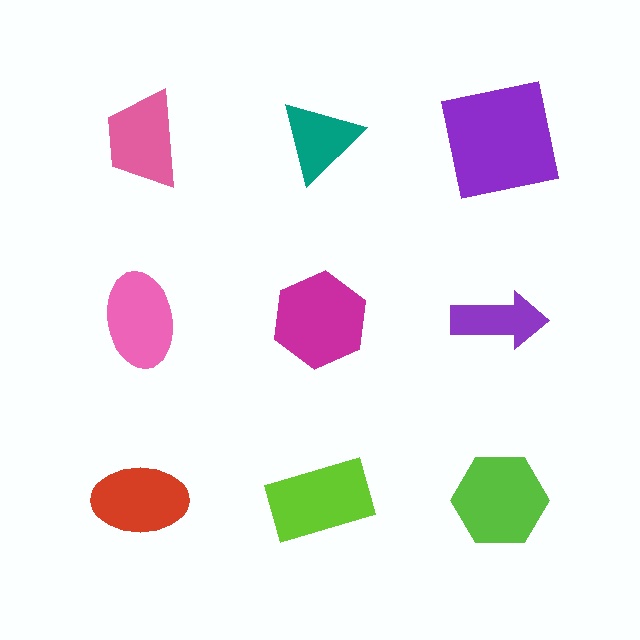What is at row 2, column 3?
A purple arrow.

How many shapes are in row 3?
3 shapes.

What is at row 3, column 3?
A lime hexagon.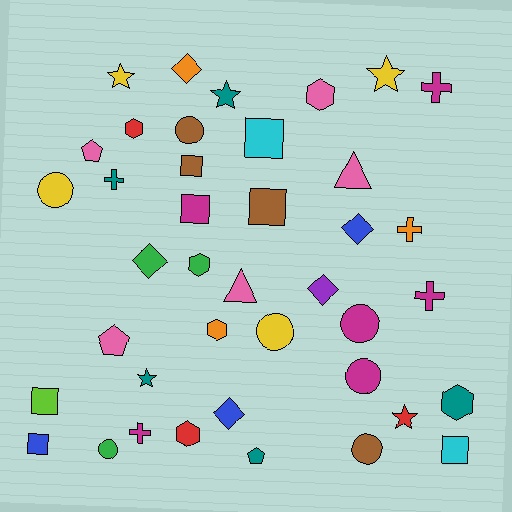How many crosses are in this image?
There are 5 crosses.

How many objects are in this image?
There are 40 objects.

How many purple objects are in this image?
There is 1 purple object.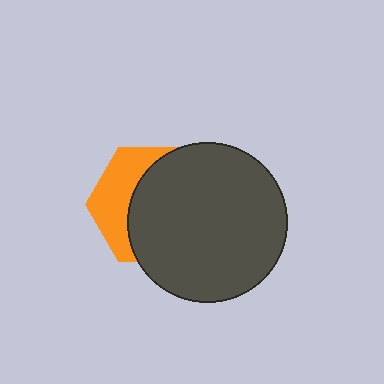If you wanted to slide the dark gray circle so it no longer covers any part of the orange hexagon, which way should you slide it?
Slide it right — that is the most direct way to separate the two shapes.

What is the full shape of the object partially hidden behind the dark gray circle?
The partially hidden object is an orange hexagon.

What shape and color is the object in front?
The object in front is a dark gray circle.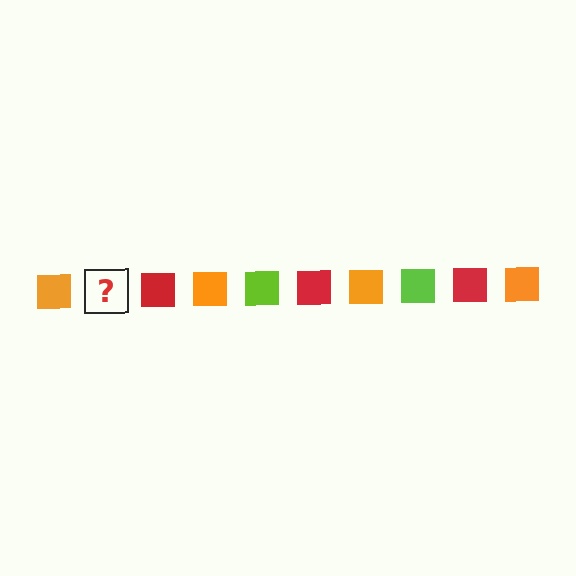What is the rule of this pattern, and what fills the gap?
The rule is that the pattern cycles through orange, lime, red squares. The gap should be filled with a lime square.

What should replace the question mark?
The question mark should be replaced with a lime square.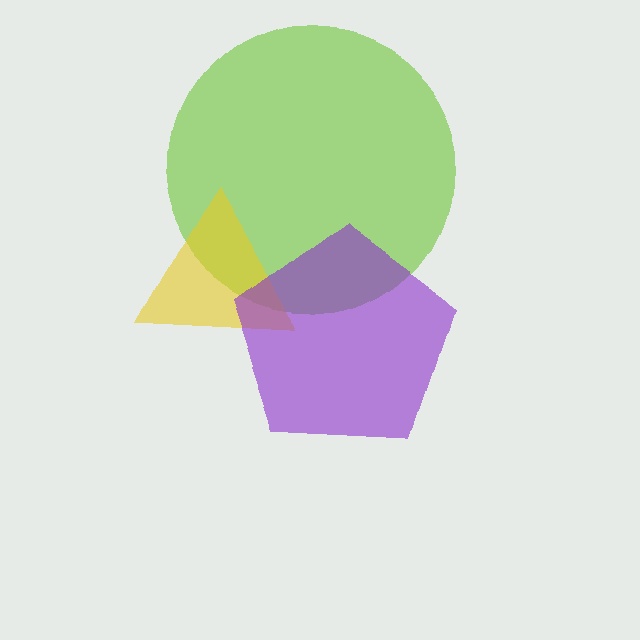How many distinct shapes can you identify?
There are 3 distinct shapes: a lime circle, a yellow triangle, a purple pentagon.